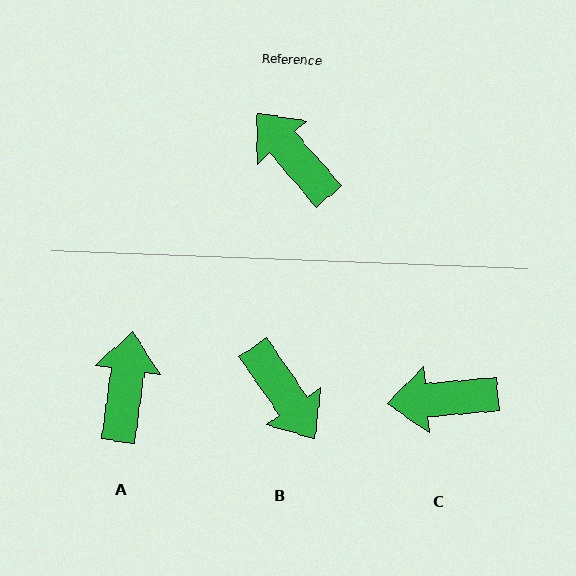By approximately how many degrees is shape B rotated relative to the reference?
Approximately 173 degrees counter-clockwise.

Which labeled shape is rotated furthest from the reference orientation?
B, about 173 degrees away.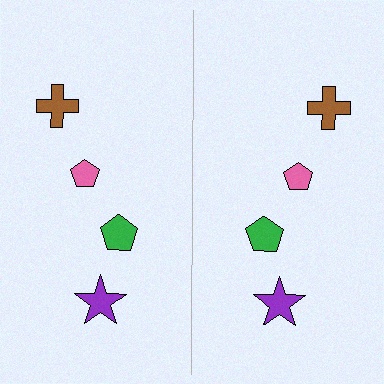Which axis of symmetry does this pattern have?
The pattern has a vertical axis of symmetry running through the center of the image.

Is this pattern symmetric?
Yes, this pattern has bilateral (reflection) symmetry.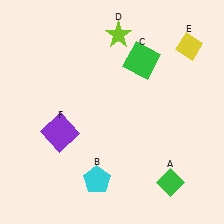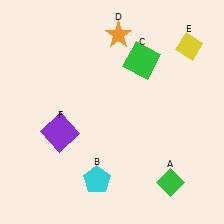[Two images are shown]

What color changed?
The star (D) changed from lime in Image 1 to orange in Image 2.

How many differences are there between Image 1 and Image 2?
There is 1 difference between the two images.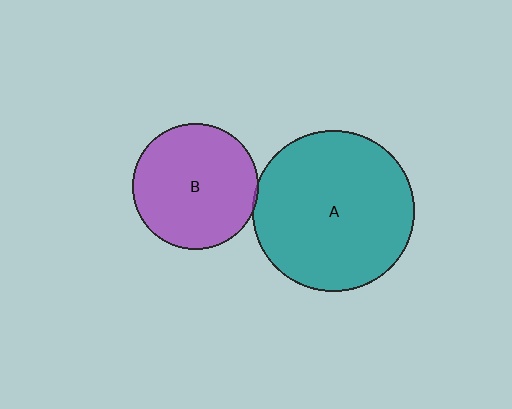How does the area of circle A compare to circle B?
Approximately 1.7 times.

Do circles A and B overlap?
Yes.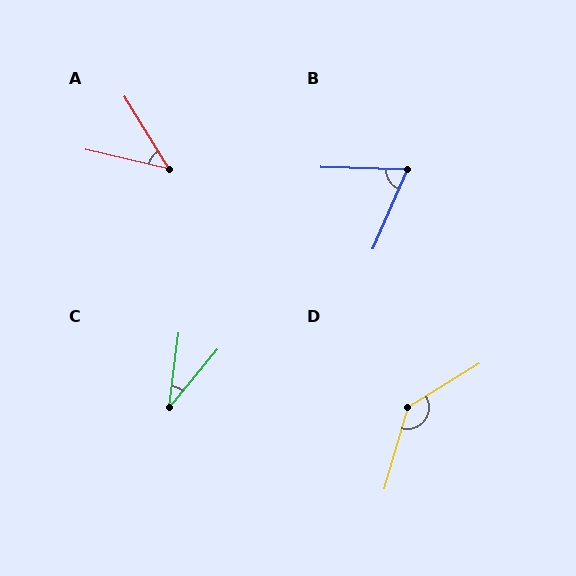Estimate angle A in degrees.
Approximately 46 degrees.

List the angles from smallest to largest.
C (32°), A (46°), B (69°), D (138°).